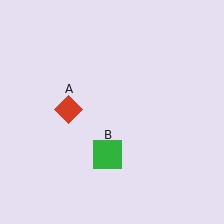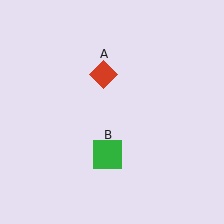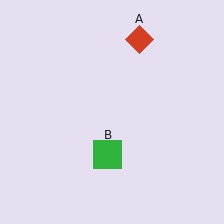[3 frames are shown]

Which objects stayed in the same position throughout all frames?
Green square (object B) remained stationary.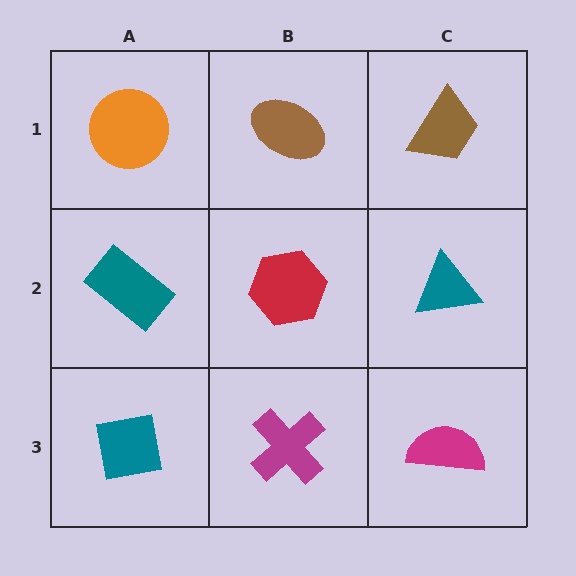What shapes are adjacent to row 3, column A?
A teal rectangle (row 2, column A), a magenta cross (row 3, column B).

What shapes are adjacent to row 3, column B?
A red hexagon (row 2, column B), a teal square (row 3, column A), a magenta semicircle (row 3, column C).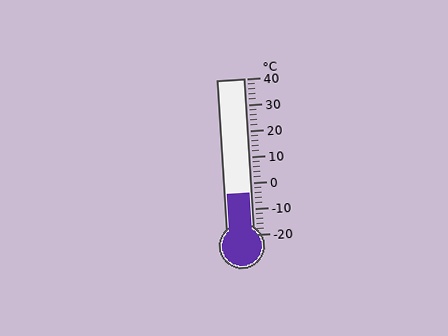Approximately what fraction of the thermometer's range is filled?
The thermometer is filled to approximately 25% of its range.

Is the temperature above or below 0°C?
The temperature is below 0°C.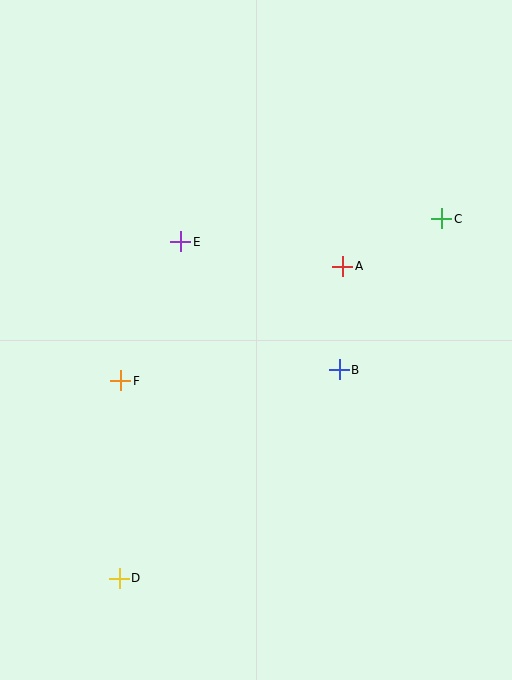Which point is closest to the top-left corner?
Point E is closest to the top-left corner.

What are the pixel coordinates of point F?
Point F is at (121, 381).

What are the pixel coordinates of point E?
Point E is at (181, 242).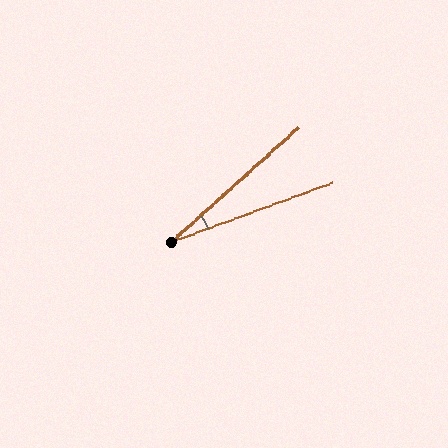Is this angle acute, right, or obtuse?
It is acute.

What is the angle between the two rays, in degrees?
Approximately 22 degrees.